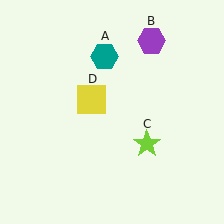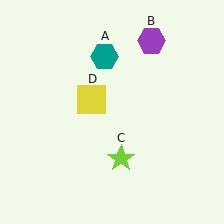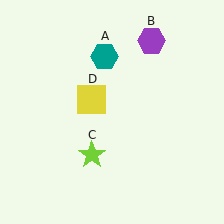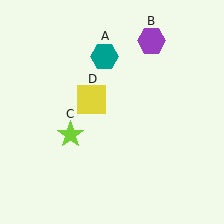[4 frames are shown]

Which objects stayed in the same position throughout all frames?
Teal hexagon (object A) and purple hexagon (object B) and yellow square (object D) remained stationary.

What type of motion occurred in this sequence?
The lime star (object C) rotated clockwise around the center of the scene.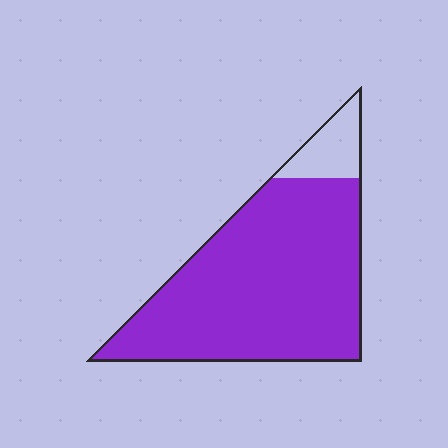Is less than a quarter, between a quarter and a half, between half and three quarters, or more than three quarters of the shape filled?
More than three quarters.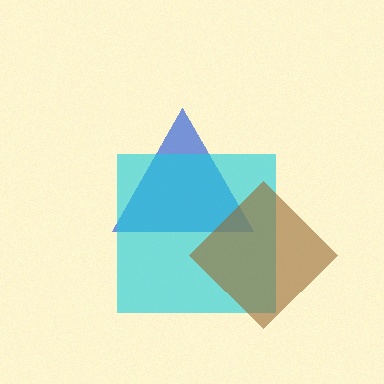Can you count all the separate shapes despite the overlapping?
Yes, there are 3 separate shapes.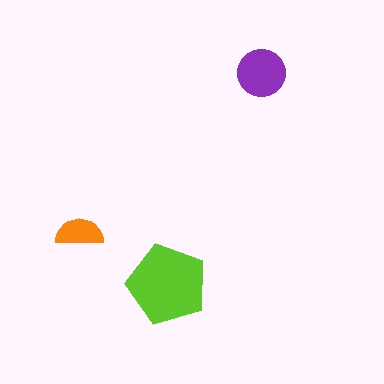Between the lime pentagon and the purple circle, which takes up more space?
The lime pentagon.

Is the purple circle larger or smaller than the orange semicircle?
Larger.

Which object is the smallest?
The orange semicircle.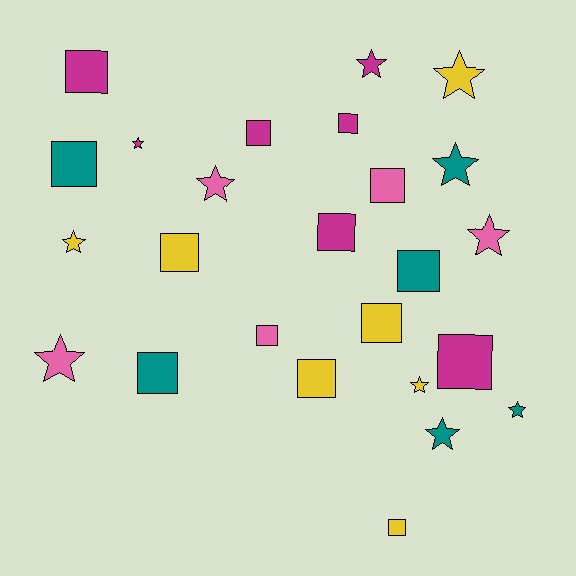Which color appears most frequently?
Magenta, with 7 objects.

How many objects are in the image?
There are 25 objects.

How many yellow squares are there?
There are 4 yellow squares.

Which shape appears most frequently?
Square, with 14 objects.